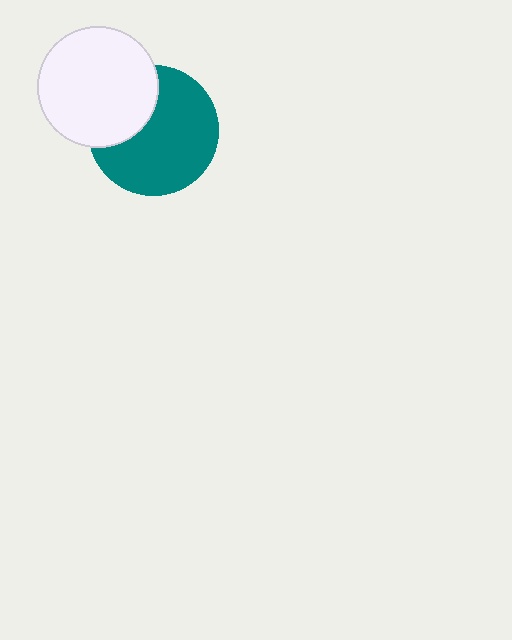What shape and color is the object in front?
The object in front is a white circle.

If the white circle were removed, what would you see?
You would see the complete teal circle.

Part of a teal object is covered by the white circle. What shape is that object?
It is a circle.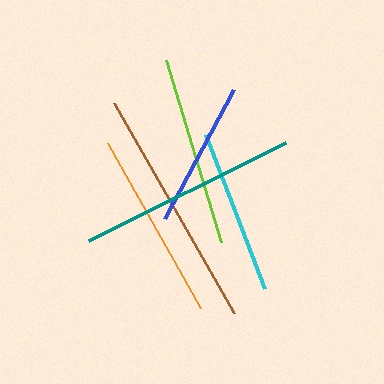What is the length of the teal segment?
The teal segment is approximately 220 pixels long.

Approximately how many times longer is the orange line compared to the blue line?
The orange line is approximately 1.3 times the length of the blue line.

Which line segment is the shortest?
The blue line is the shortest at approximately 146 pixels.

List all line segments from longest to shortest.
From longest to shortest: brown, teal, lime, orange, cyan, blue.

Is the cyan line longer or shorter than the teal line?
The teal line is longer than the cyan line.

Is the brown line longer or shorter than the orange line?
The brown line is longer than the orange line.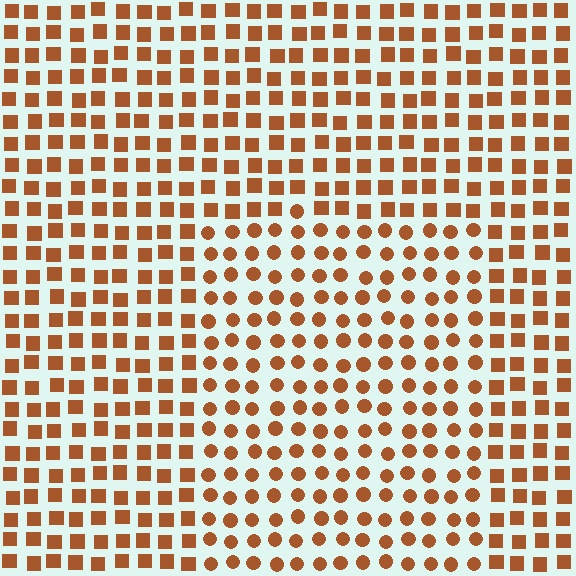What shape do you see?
I see a rectangle.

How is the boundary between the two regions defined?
The boundary is defined by a change in element shape: circles inside vs. squares outside. All elements share the same color and spacing.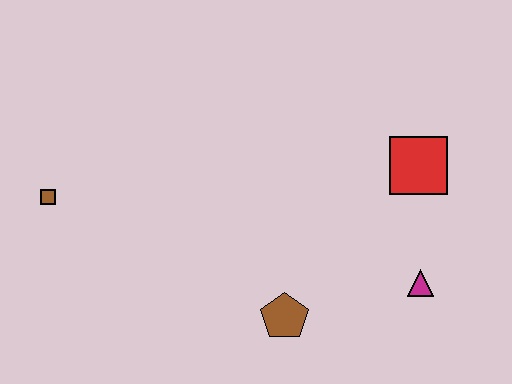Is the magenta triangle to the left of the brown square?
No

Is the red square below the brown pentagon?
No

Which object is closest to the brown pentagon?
The magenta triangle is closest to the brown pentagon.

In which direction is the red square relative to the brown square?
The red square is to the right of the brown square.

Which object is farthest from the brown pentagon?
The brown square is farthest from the brown pentagon.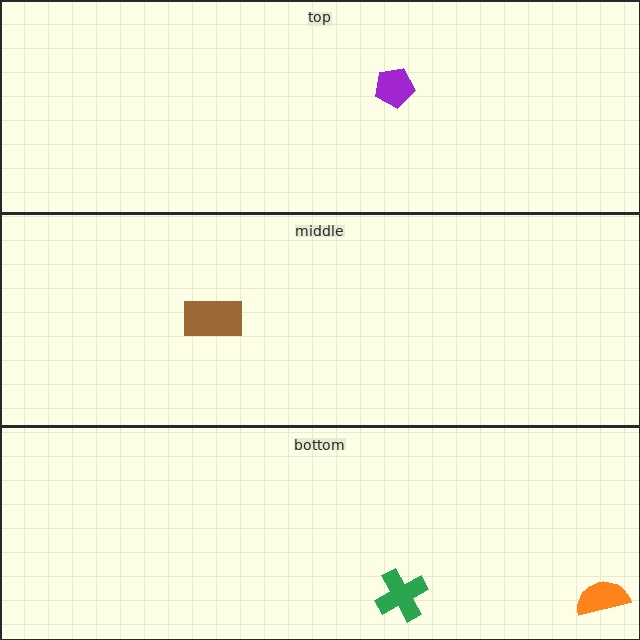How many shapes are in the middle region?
1.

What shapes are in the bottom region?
The orange semicircle, the green cross.